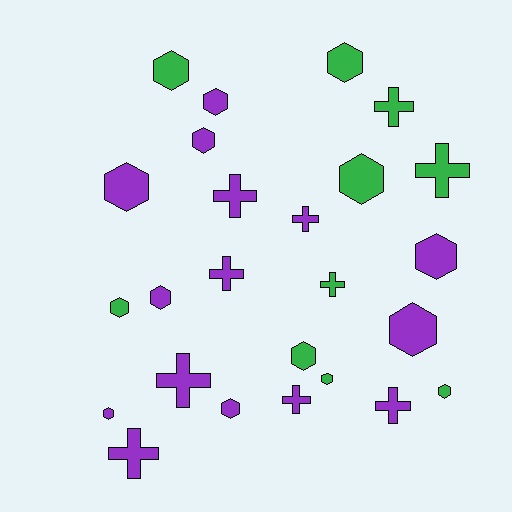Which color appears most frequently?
Purple, with 15 objects.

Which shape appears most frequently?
Hexagon, with 15 objects.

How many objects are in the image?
There are 25 objects.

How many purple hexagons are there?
There are 8 purple hexagons.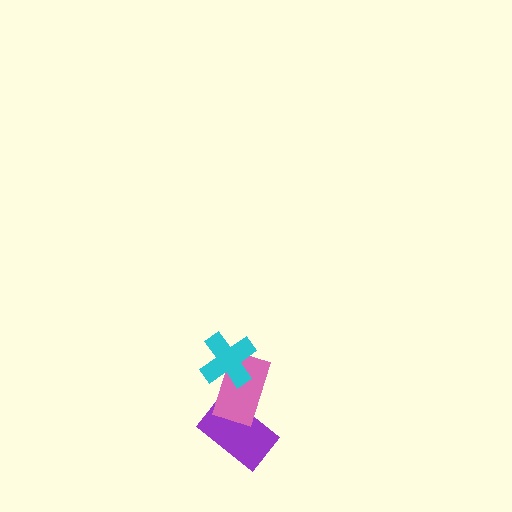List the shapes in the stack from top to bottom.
From top to bottom: the cyan cross, the pink rectangle, the purple rectangle.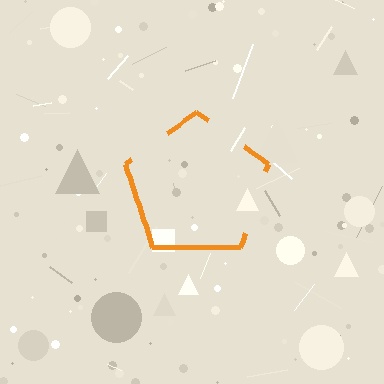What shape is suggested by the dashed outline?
The dashed outline suggests a pentagon.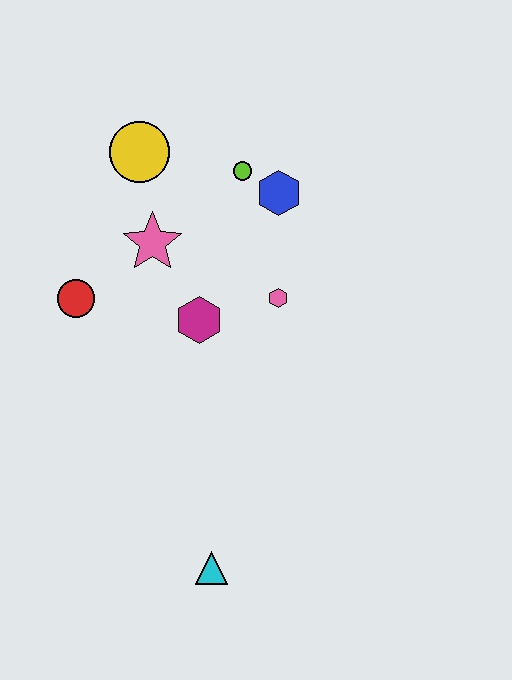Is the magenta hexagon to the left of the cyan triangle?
Yes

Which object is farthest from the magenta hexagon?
The cyan triangle is farthest from the magenta hexagon.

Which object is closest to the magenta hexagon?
The pink hexagon is closest to the magenta hexagon.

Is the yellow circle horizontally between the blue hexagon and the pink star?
No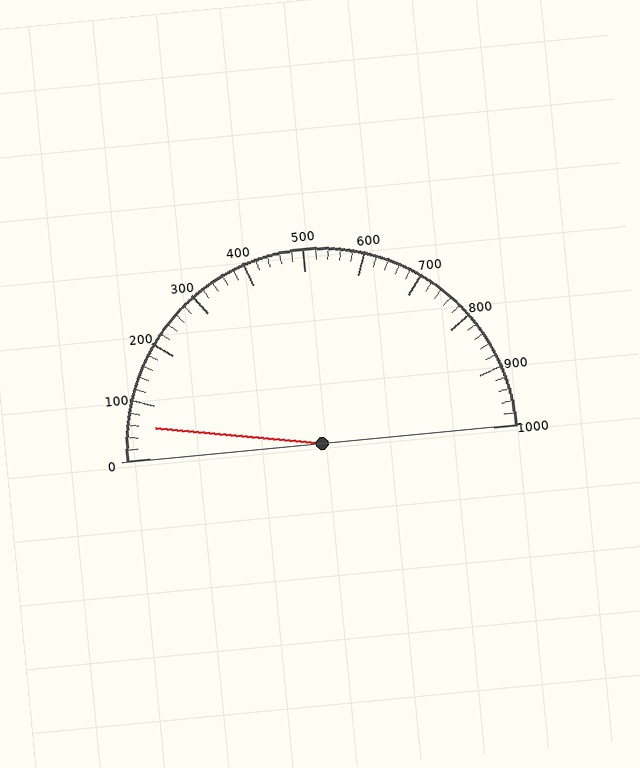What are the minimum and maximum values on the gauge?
The gauge ranges from 0 to 1000.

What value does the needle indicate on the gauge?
The needle indicates approximately 60.